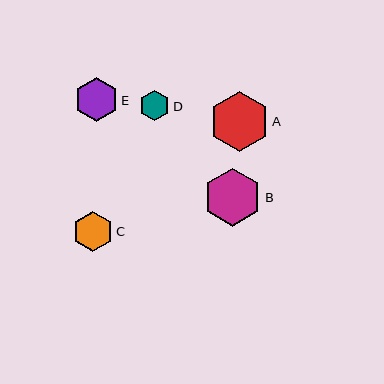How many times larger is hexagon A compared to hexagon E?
Hexagon A is approximately 1.4 times the size of hexagon E.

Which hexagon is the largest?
Hexagon A is the largest with a size of approximately 60 pixels.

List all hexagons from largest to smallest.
From largest to smallest: A, B, E, C, D.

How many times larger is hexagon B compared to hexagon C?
Hexagon B is approximately 1.5 times the size of hexagon C.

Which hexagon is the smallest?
Hexagon D is the smallest with a size of approximately 30 pixels.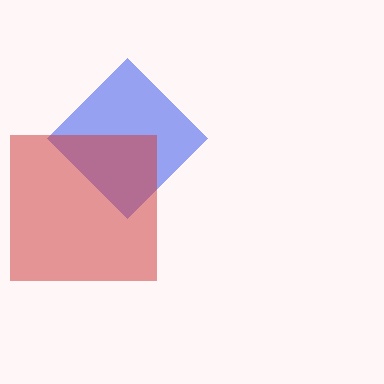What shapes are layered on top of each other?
The layered shapes are: a blue diamond, a red square.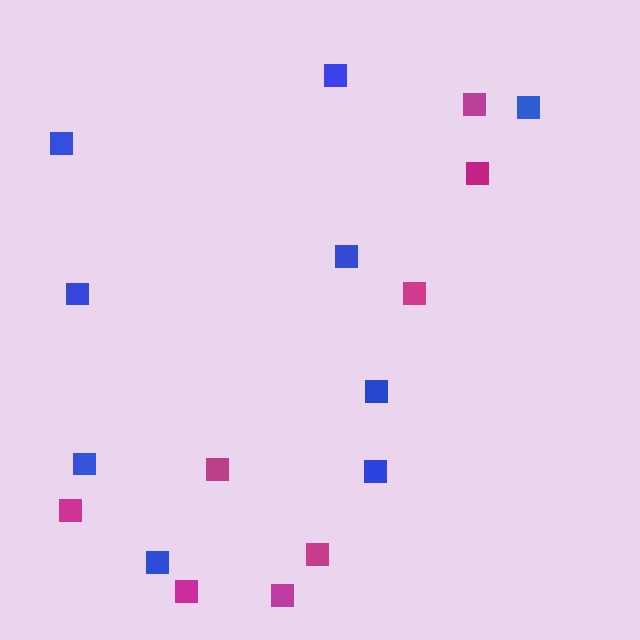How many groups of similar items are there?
There are 2 groups: one group of magenta squares (8) and one group of blue squares (9).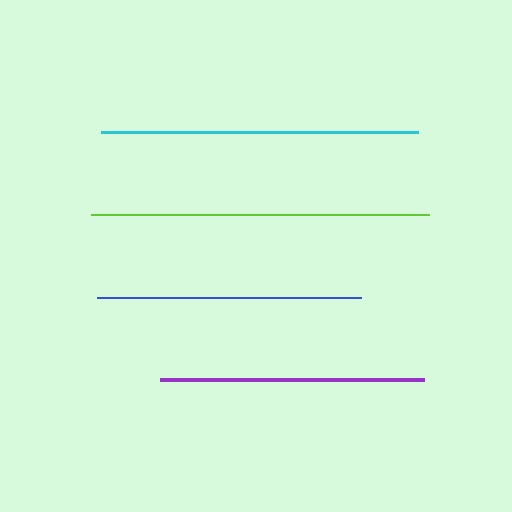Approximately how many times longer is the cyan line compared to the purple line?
The cyan line is approximately 1.2 times the length of the purple line.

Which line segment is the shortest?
The blue line is the shortest at approximately 264 pixels.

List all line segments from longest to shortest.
From longest to shortest: lime, cyan, purple, blue.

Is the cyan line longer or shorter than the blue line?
The cyan line is longer than the blue line.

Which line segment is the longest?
The lime line is the longest at approximately 337 pixels.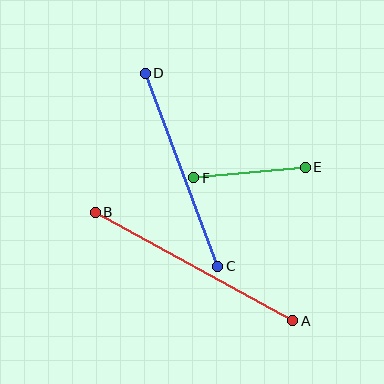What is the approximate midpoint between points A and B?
The midpoint is at approximately (194, 266) pixels.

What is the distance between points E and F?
The distance is approximately 112 pixels.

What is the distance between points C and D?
The distance is approximately 206 pixels.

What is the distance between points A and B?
The distance is approximately 225 pixels.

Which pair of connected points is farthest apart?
Points A and B are farthest apart.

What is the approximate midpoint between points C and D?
The midpoint is at approximately (182, 170) pixels.